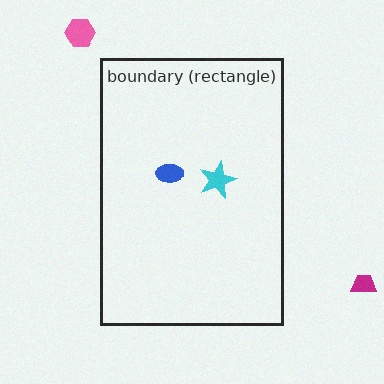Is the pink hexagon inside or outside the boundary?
Outside.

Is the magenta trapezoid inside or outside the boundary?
Outside.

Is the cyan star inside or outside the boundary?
Inside.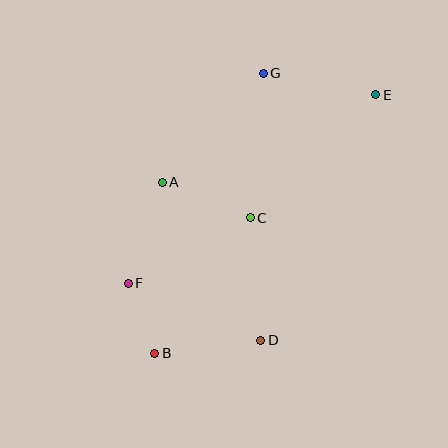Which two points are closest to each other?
Points B and F are closest to each other.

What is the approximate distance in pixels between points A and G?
The distance between A and G is approximately 149 pixels.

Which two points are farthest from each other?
Points B and E are farthest from each other.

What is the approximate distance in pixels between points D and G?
The distance between D and G is approximately 267 pixels.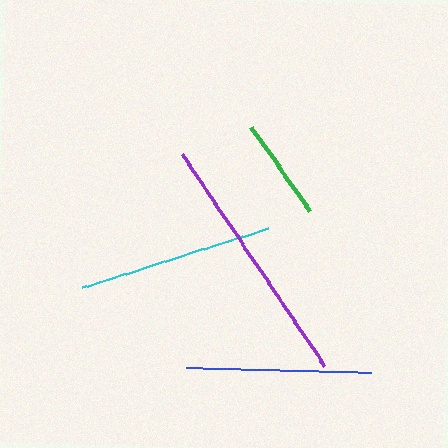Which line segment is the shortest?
The green line is the shortest at approximately 102 pixels.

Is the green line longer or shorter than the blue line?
The blue line is longer than the green line.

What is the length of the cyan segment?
The cyan segment is approximately 195 pixels long.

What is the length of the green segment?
The green segment is approximately 102 pixels long.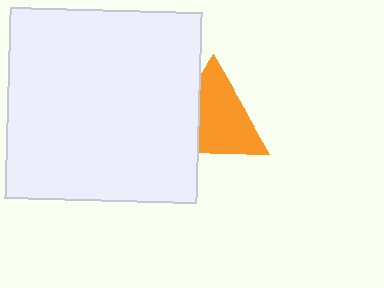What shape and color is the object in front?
The object in front is a white square.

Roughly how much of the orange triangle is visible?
Most of it is visible (roughly 69%).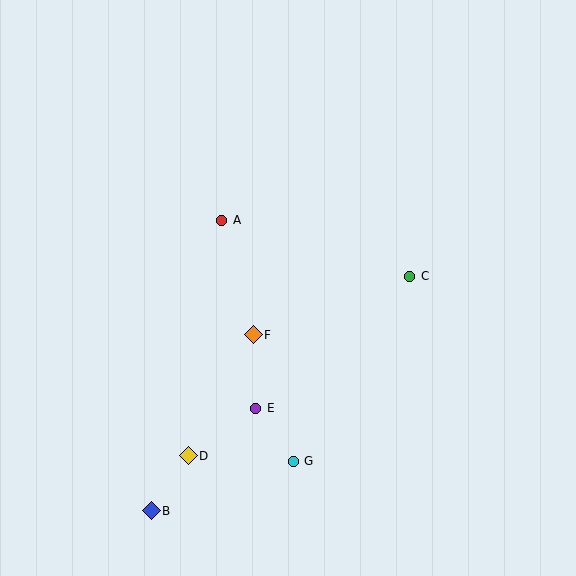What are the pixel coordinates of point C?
Point C is at (410, 276).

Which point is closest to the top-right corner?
Point C is closest to the top-right corner.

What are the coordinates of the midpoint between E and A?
The midpoint between E and A is at (239, 314).